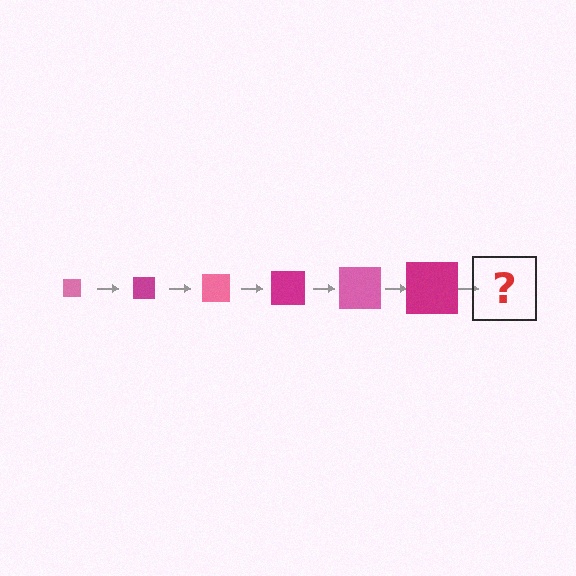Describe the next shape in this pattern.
It should be a pink square, larger than the previous one.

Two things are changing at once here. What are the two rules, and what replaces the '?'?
The two rules are that the square grows larger each step and the color cycles through pink and magenta. The '?' should be a pink square, larger than the previous one.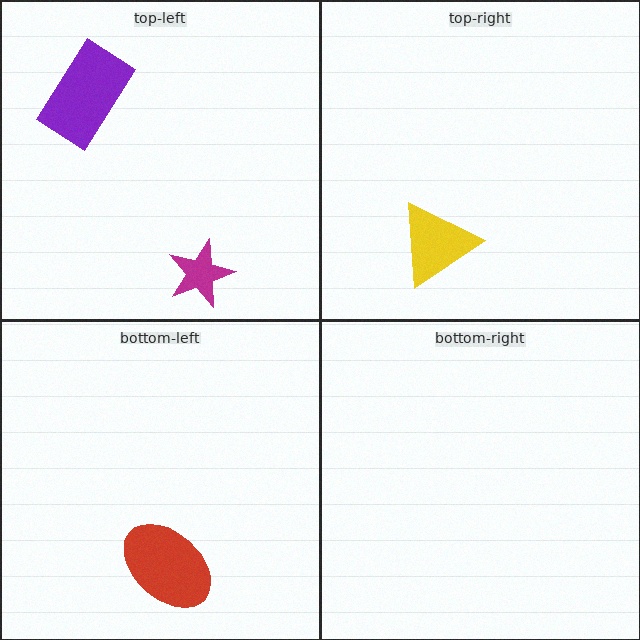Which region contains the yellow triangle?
The top-right region.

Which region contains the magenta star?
The top-left region.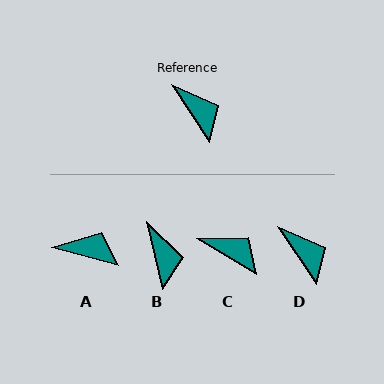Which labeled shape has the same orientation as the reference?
D.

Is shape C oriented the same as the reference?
No, it is off by about 25 degrees.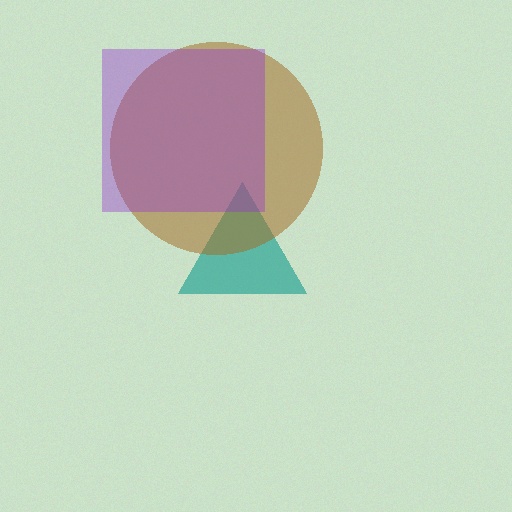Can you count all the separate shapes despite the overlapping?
Yes, there are 3 separate shapes.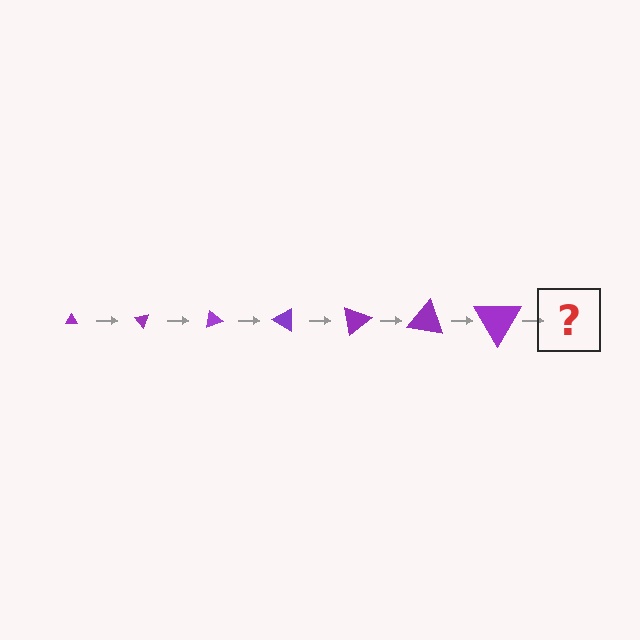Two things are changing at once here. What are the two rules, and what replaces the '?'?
The two rules are that the triangle grows larger each step and it rotates 50 degrees each step. The '?' should be a triangle, larger than the previous one and rotated 350 degrees from the start.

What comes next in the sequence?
The next element should be a triangle, larger than the previous one and rotated 350 degrees from the start.